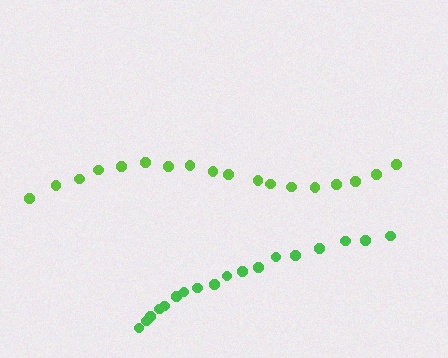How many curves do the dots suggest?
There are 2 distinct paths.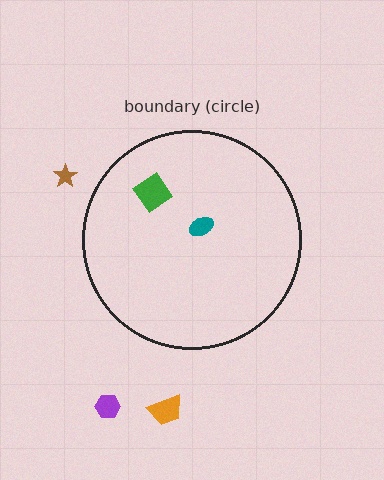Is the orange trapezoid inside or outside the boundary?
Outside.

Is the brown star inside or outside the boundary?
Outside.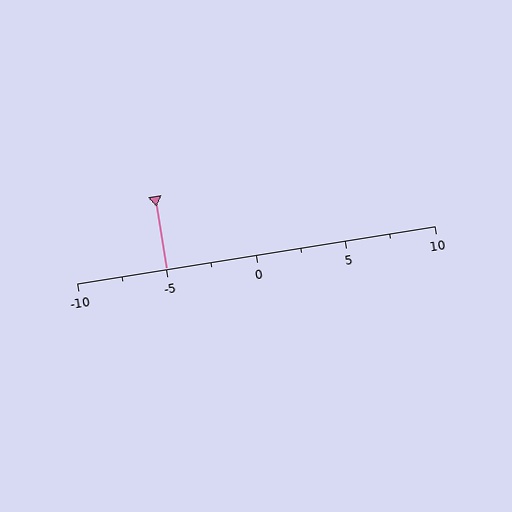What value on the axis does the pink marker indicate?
The marker indicates approximately -5.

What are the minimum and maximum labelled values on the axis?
The axis runs from -10 to 10.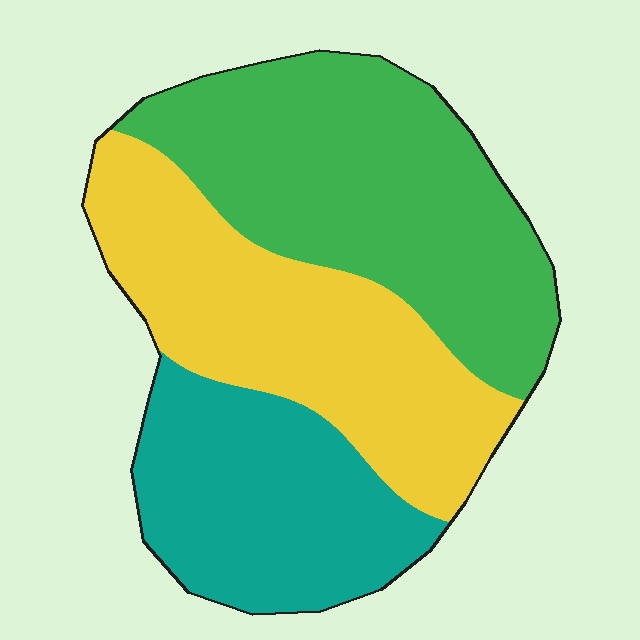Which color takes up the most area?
Green, at roughly 40%.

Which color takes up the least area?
Teal, at roughly 25%.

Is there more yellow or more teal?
Yellow.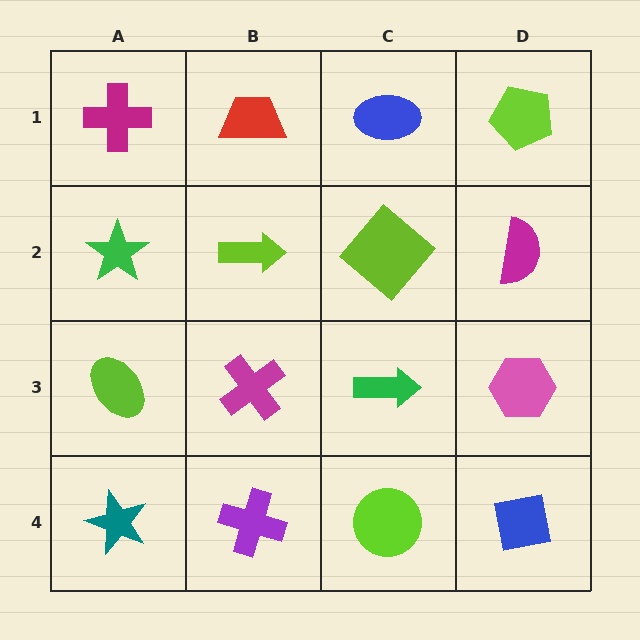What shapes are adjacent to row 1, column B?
A lime arrow (row 2, column B), a magenta cross (row 1, column A), a blue ellipse (row 1, column C).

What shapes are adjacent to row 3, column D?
A magenta semicircle (row 2, column D), a blue square (row 4, column D), a green arrow (row 3, column C).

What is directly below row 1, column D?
A magenta semicircle.